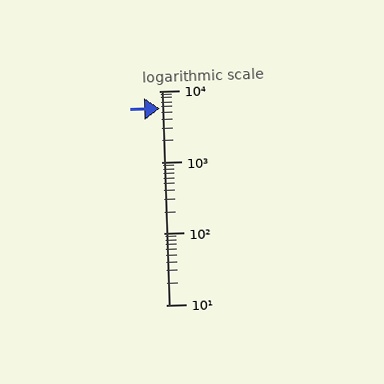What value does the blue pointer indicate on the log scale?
The pointer indicates approximately 5600.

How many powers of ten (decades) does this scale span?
The scale spans 3 decades, from 10 to 10000.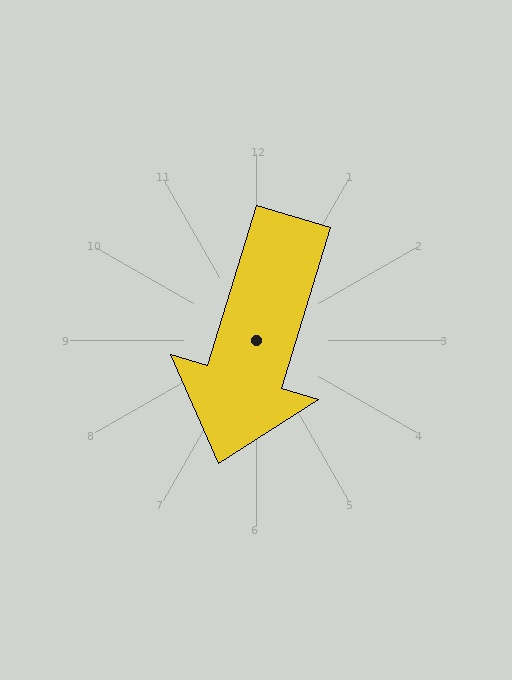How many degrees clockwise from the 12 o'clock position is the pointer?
Approximately 197 degrees.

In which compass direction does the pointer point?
South.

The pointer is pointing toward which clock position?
Roughly 7 o'clock.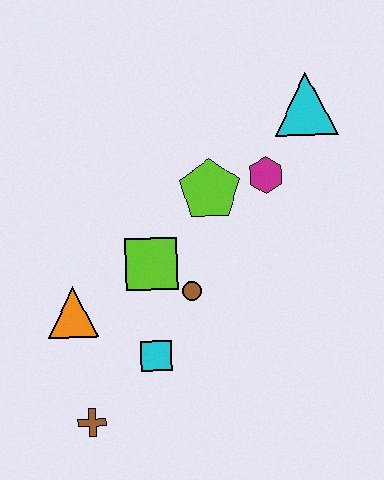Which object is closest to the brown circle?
The lime square is closest to the brown circle.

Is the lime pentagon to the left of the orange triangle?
No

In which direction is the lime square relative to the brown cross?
The lime square is above the brown cross.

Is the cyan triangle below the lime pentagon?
No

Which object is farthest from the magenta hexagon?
The brown cross is farthest from the magenta hexagon.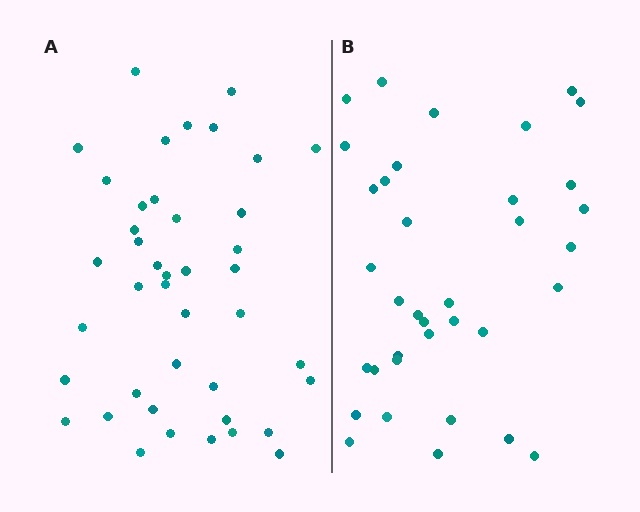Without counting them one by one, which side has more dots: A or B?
Region A (the left region) has more dots.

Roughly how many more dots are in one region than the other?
Region A has about 6 more dots than region B.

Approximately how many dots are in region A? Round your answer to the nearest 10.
About 40 dots. (The exact count is 42, which rounds to 40.)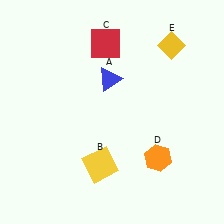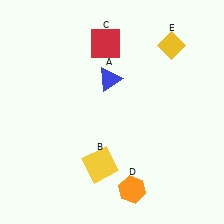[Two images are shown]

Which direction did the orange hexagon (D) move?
The orange hexagon (D) moved down.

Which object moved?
The orange hexagon (D) moved down.